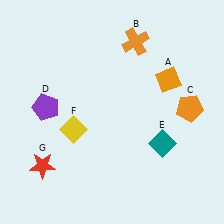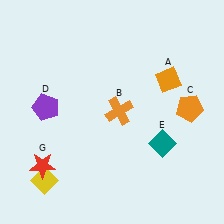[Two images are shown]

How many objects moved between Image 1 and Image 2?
2 objects moved between the two images.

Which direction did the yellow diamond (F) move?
The yellow diamond (F) moved down.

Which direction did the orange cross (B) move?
The orange cross (B) moved down.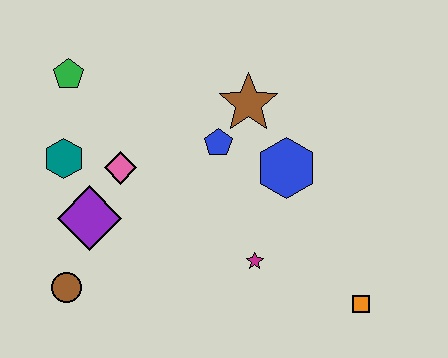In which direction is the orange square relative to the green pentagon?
The orange square is to the right of the green pentagon.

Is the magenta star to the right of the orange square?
No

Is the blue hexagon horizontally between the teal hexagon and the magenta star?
No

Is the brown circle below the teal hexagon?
Yes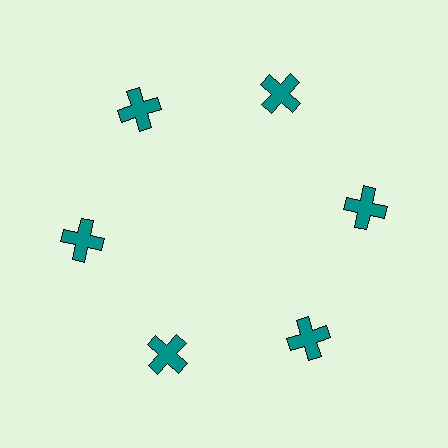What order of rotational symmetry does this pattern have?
This pattern has 6-fold rotational symmetry.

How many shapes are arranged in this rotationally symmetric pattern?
There are 6 shapes, arranged in 6 groups of 1.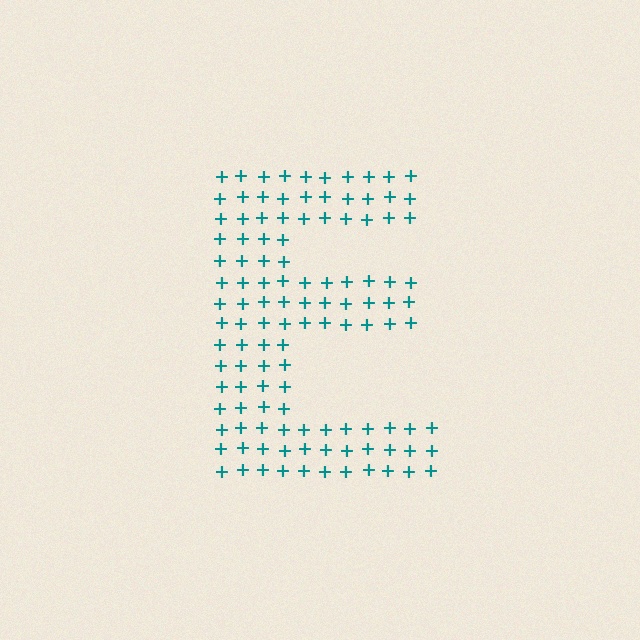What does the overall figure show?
The overall figure shows the letter E.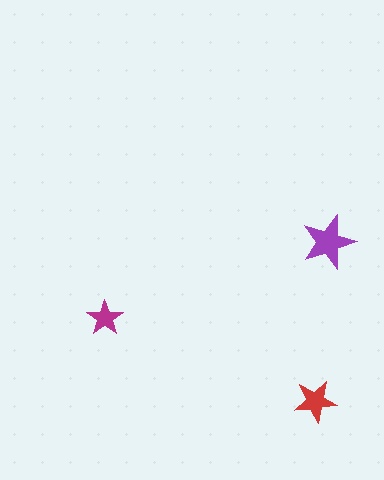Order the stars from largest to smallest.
the purple one, the red one, the magenta one.